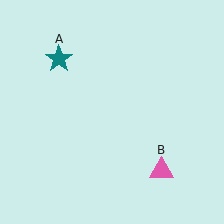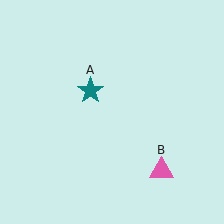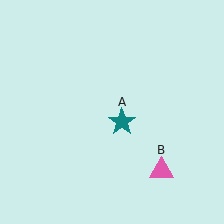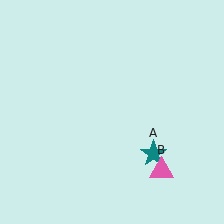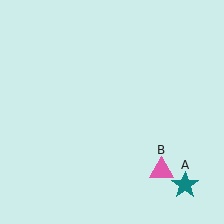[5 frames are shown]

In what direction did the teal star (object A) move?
The teal star (object A) moved down and to the right.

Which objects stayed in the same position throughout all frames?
Pink triangle (object B) remained stationary.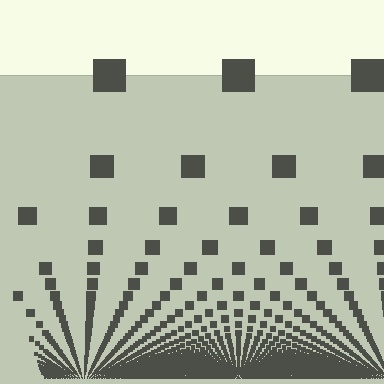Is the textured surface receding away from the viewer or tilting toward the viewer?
The surface appears to tilt toward the viewer. Texture elements get larger and sparser toward the top.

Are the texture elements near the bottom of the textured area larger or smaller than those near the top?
Smaller. The gradient is inverted — elements near the bottom are smaller and denser.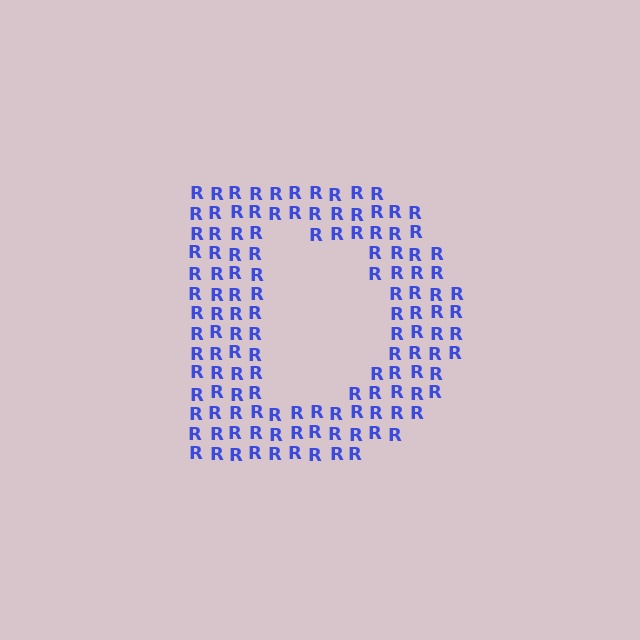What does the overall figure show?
The overall figure shows the letter D.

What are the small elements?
The small elements are letter R's.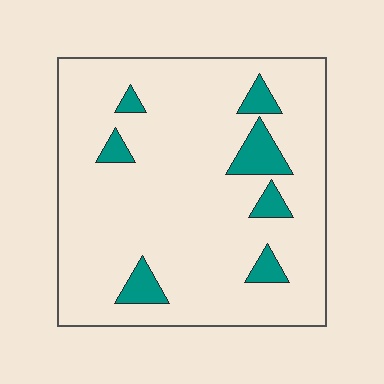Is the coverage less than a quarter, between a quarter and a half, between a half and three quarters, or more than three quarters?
Less than a quarter.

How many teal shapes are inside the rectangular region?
7.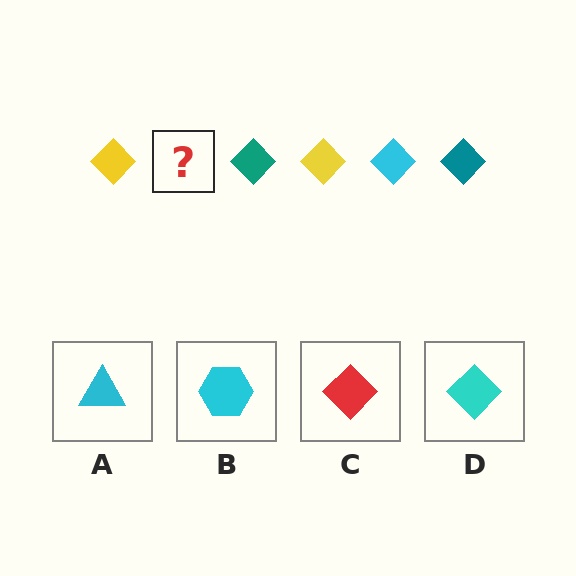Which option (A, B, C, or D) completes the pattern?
D.